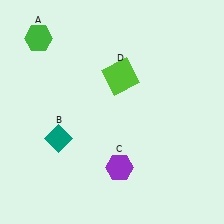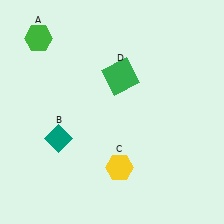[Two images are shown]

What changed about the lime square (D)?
In Image 1, D is lime. In Image 2, it changed to green.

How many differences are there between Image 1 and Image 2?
There are 2 differences between the two images.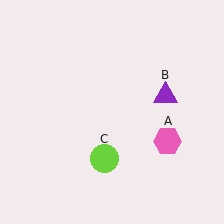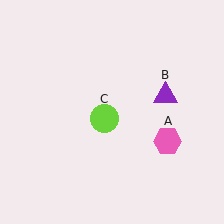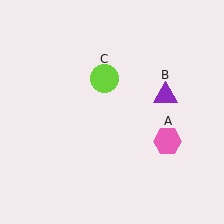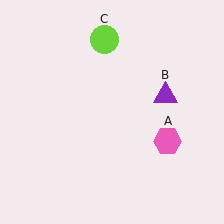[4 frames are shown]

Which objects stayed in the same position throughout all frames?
Pink hexagon (object A) and purple triangle (object B) remained stationary.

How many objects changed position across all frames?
1 object changed position: lime circle (object C).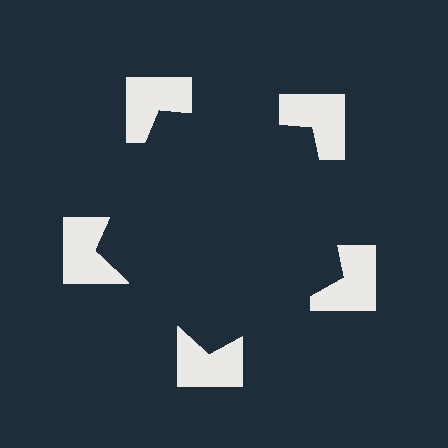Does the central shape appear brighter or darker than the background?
It typically appears slightly darker than the background, even though no actual brightness change is drawn.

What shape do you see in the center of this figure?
An illusory pentagon — its edges are inferred from the aligned wedge cuts in the notched squares, not physically drawn.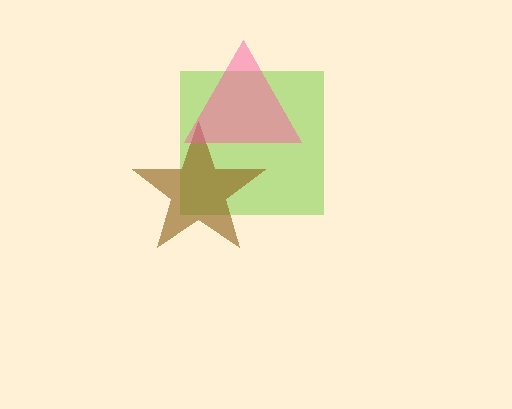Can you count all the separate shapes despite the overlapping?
Yes, there are 3 separate shapes.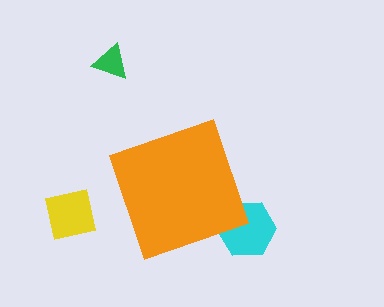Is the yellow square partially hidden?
No, the yellow square is fully visible.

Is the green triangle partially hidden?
No, the green triangle is fully visible.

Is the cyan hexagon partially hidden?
Yes, the cyan hexagon is partially hidden behind the orange diamond.